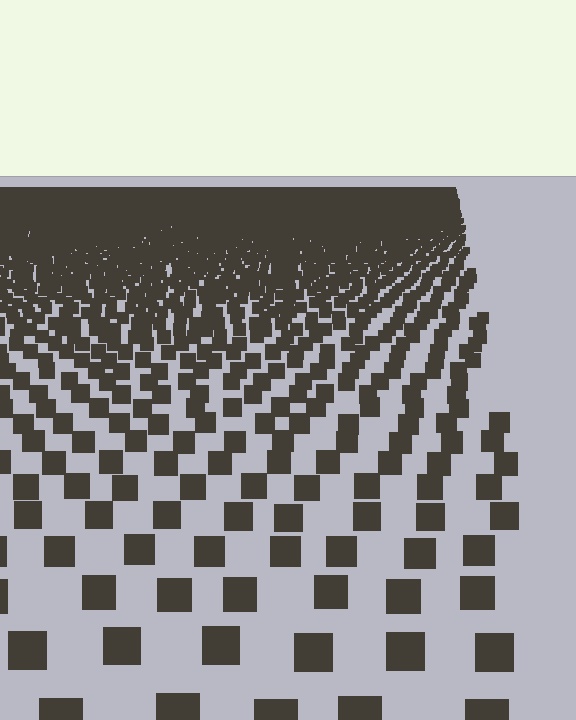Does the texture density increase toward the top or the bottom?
Density increases toward the top.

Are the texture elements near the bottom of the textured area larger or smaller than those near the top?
Larger. Near the bottom, elements are closer to the viewer and appear at a bigger on-screen size.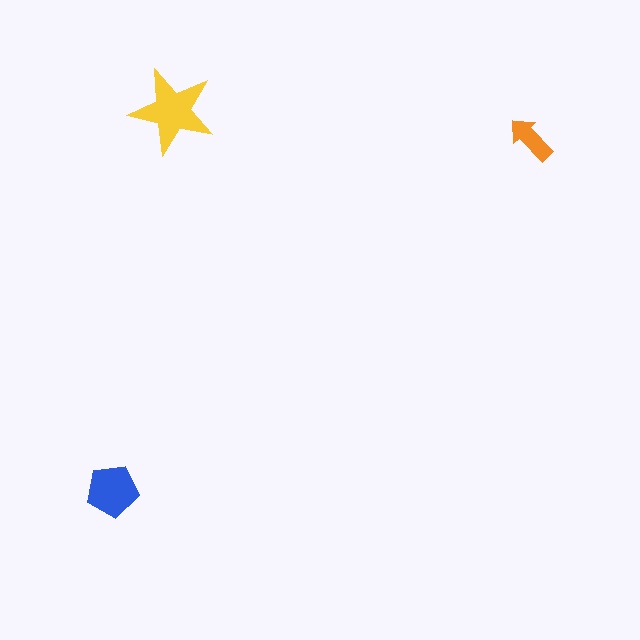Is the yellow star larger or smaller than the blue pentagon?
Larger.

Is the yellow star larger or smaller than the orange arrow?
Larger.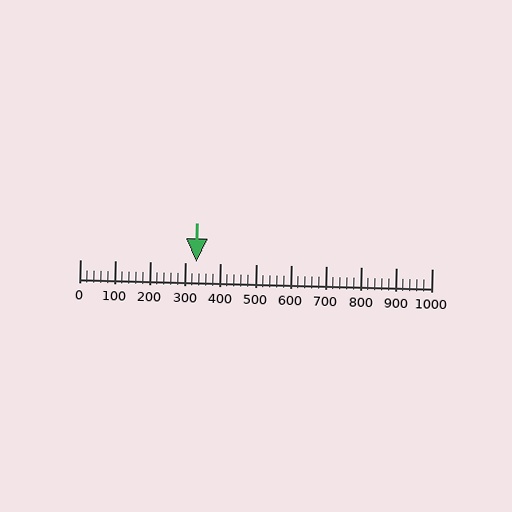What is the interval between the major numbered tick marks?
The major tick marks are spaced 100 units apart.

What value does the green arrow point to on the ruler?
The green arrow points to approximately 331.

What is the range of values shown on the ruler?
The ruler shows values from 0 to 1000.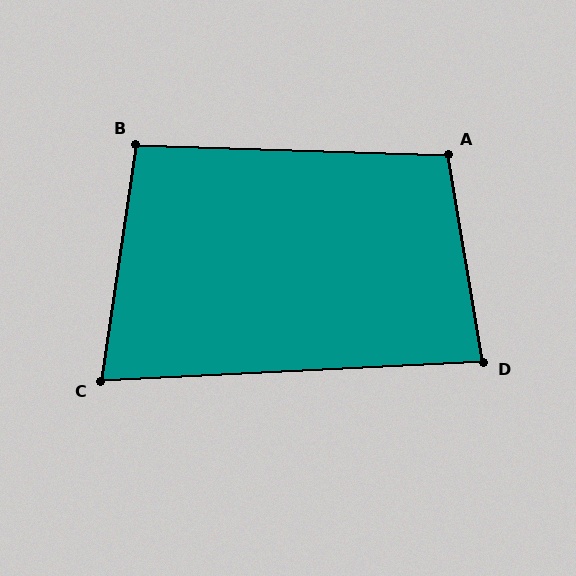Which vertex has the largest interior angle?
A, at approximately 101 degrees.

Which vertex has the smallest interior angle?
C, at approximately 79 degrees.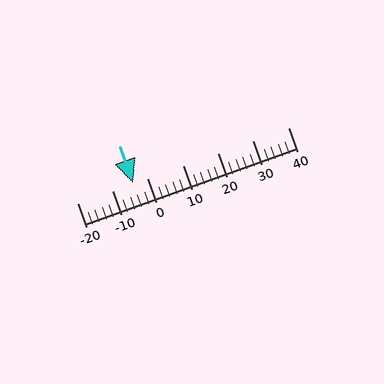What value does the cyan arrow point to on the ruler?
The cyan arrow points to approximately -4.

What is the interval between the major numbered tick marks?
The major tick marks are spaced 10 units apart.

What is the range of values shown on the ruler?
The ruler shows values from -20 to 40.